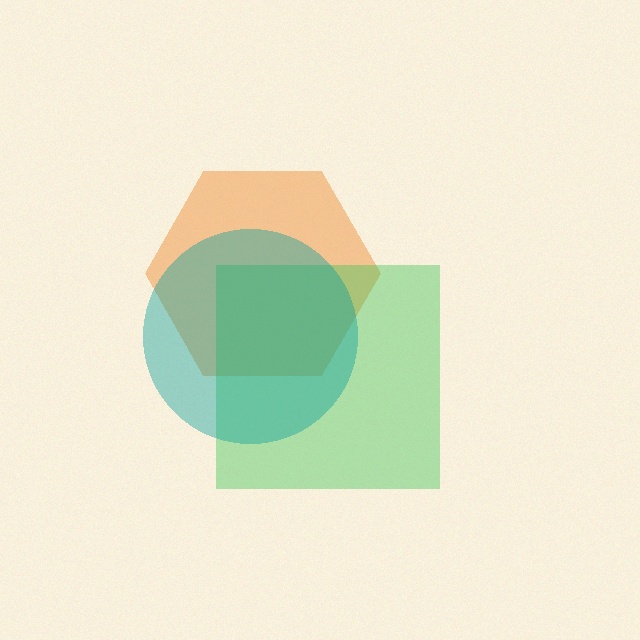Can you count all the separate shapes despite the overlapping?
Yes, there are 3 separate shapes.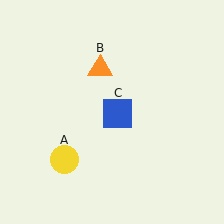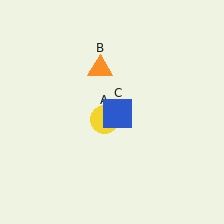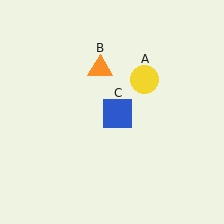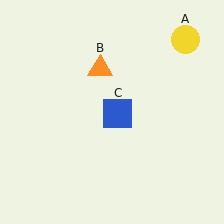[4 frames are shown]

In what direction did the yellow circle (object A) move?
The yellow circle (object A) moved up and to the right.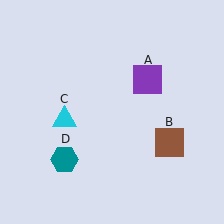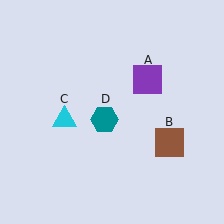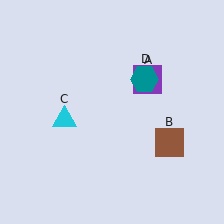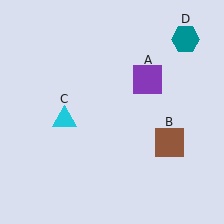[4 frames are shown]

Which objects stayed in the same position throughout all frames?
Purple square (object A) and brown square (object B) and cyan triangle (object C) remained stationary.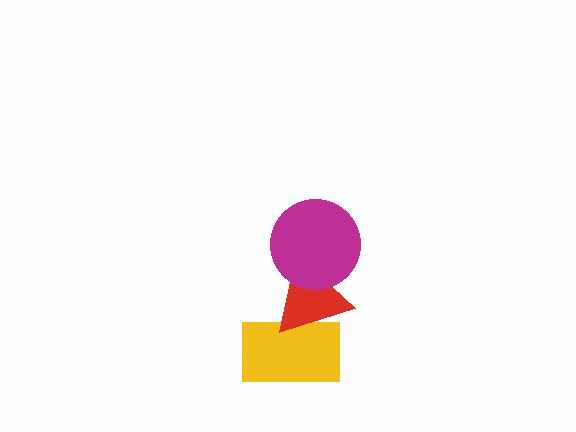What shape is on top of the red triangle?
The magenta circle is on top of the red triangle.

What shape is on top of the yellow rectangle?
The red triangle is on top of the yellow rectangle.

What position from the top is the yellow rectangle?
The yellow rectangle is 3rd from the top.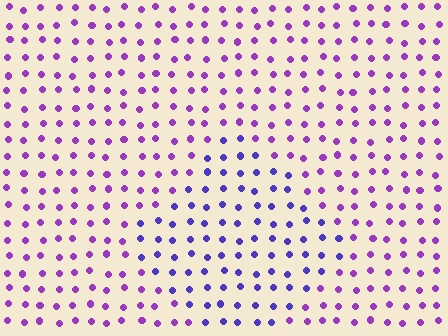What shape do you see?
I see a diamond.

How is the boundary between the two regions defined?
The boundary is defined purely by a slight shift in hue (about 34 degrees). Spacing, size, and orientation are identical on both sides.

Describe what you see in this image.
The image is filled with small purple elements in a uniform arrangement. A diamond-shaped region is visible where the elements are tinted to a slightly different hue, forming a subtle color boundary.